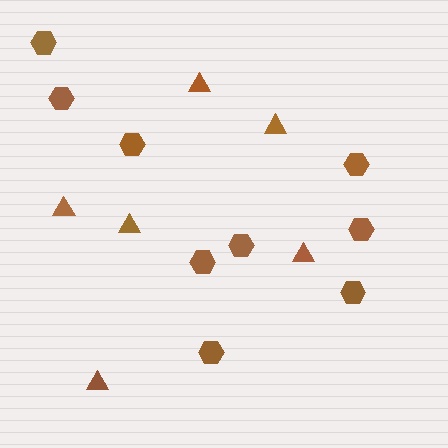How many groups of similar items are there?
There are 2 groups: one group of hexagons (9) and one group of triangles (6).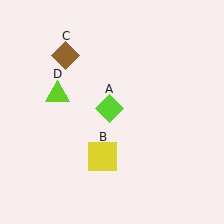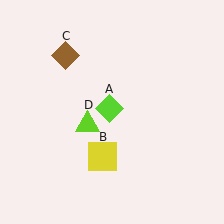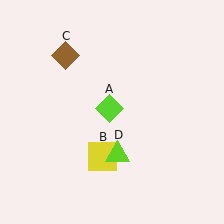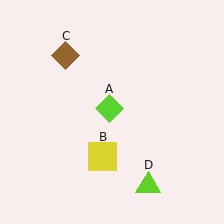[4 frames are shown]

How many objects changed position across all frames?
1 object changed position: lime triangle (object D).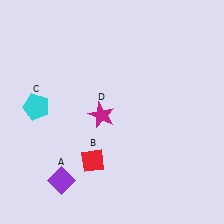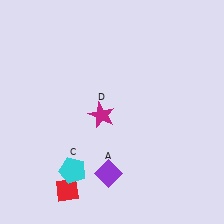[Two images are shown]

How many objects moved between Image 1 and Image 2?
3 objects moved between the two images.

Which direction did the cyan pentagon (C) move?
The cyan pentagon (C) moved down.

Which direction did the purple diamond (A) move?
The purple diamond (A) moved right.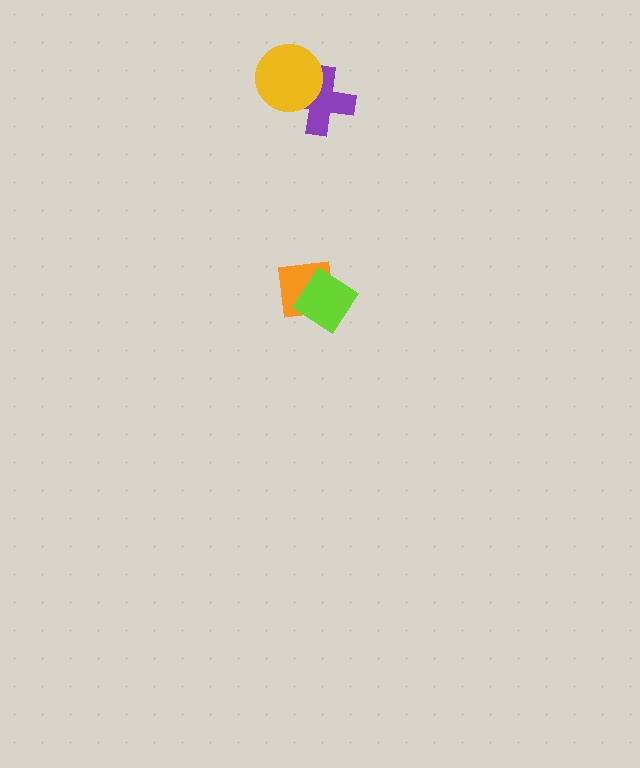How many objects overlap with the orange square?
1 object overlaps with the orange square.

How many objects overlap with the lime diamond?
1 object overlaps with the lime diamond.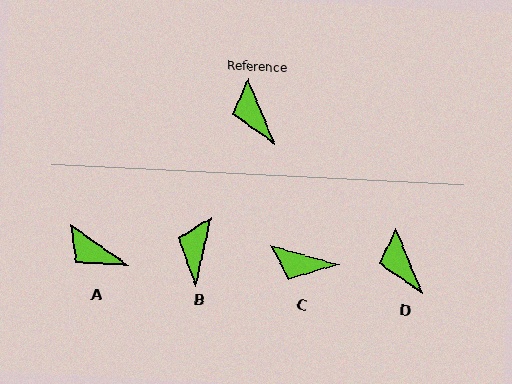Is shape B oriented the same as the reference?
No, it is off by about 34 degrees.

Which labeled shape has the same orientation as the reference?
D.